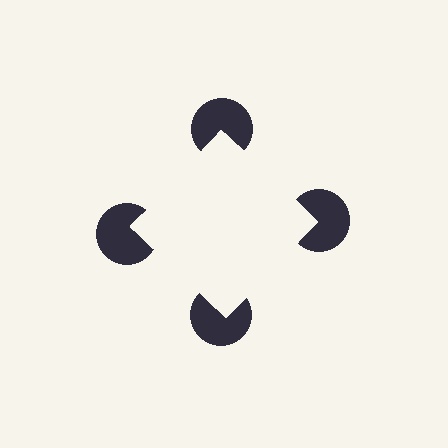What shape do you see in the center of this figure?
An illusory square — its edges are inferred from the aligned wedge cuts in the pac-man discs, not physically drawn.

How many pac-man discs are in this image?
There are 4 — one at each vertex of the illusory square.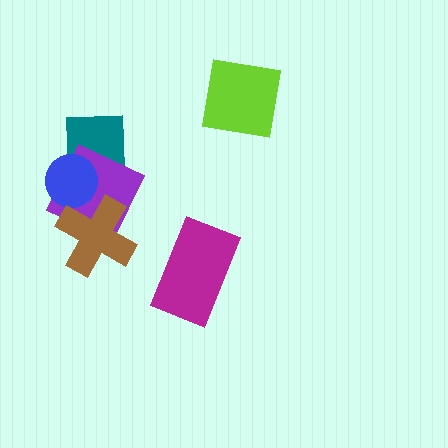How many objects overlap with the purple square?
3 objects overlap with the purple square.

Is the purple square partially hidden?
Yes, it is partially covered by another shape.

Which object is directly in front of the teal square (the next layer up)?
The purple square is directly in front of the teal square.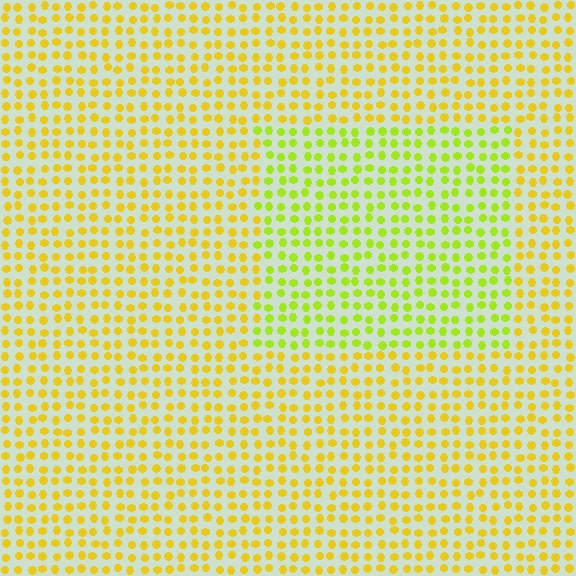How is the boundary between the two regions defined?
The boundary is defined purely by a slight shift in hue (about 31 degrees). Spacing, size, and orientation are identical on both sides.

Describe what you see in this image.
The image is filled with small yellow elements in a uniform arrangement. A rectangle-shaped region is visible where the elements are tinted to a slightly different hue, forming a subtle color boundary.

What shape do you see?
I see a rectangle.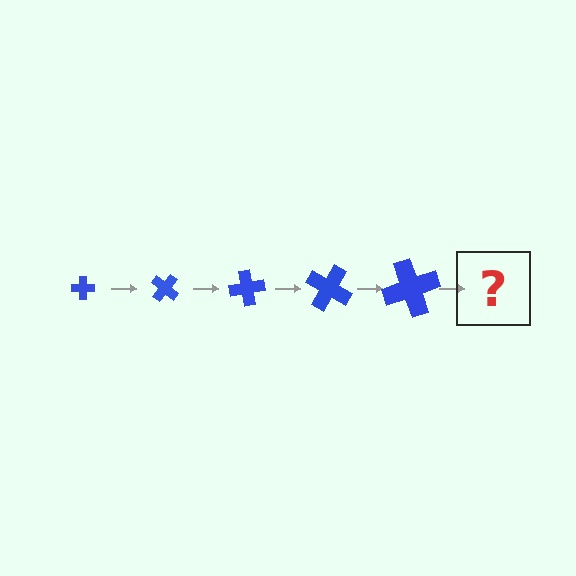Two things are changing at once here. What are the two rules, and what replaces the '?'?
The two rules are that the cross grows larger each step and it rotates 40 degrees each step. The '?' should be a cross, larger than the previous one and rotated 200 degrees from the start.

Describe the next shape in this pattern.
It should be a cross, larger than the previous one and rotated 200 degrees from the start.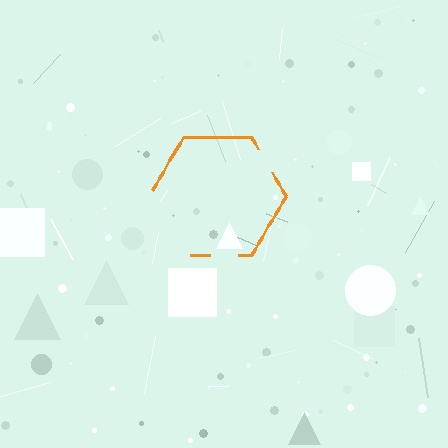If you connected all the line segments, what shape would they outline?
They would outline a hexagon.